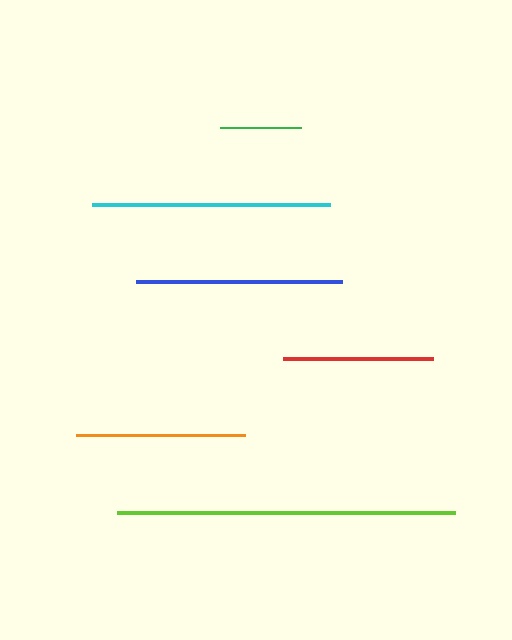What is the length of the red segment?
The red segment is approximately 149 pixels long.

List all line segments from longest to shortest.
From longest to shortest: lime, cyan, blue, orange, red, green.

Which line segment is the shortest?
The green line is the shortest at approximately 81 pixels.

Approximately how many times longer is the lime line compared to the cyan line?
The lime line is approximately 1.4 times the length of the cyan line.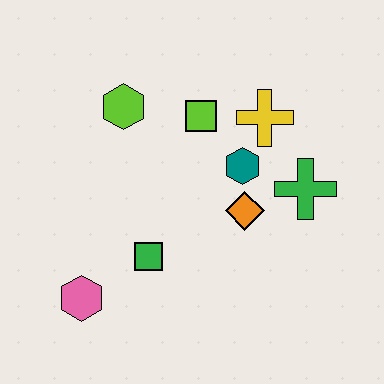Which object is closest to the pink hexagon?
The green square is closest to the pink hexagon.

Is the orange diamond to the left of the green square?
No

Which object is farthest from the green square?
The yellow cross is farthest from the green square.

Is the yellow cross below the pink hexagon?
No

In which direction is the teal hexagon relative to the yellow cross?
The teal hexagon is below the yellow cross.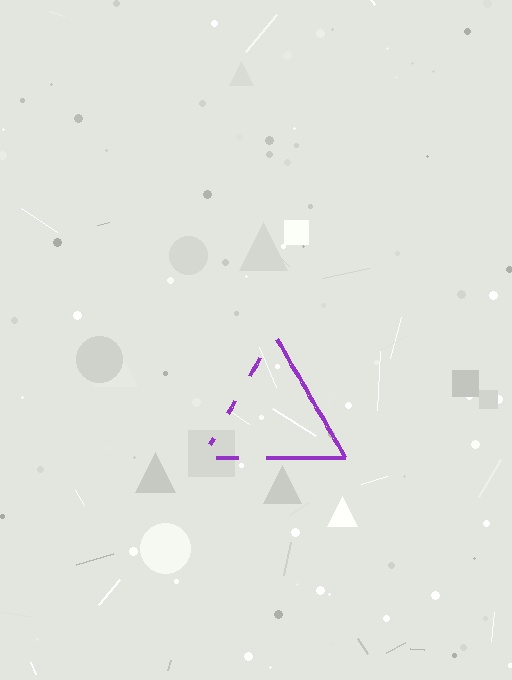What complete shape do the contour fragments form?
The contour fragments form a triangle.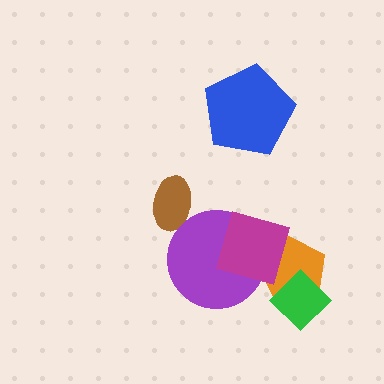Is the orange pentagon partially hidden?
Yes, it is partially covered by another shape.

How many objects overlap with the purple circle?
1 object overlaps with the purple circle.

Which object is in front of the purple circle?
The magenta diamond is in front of the purple circle.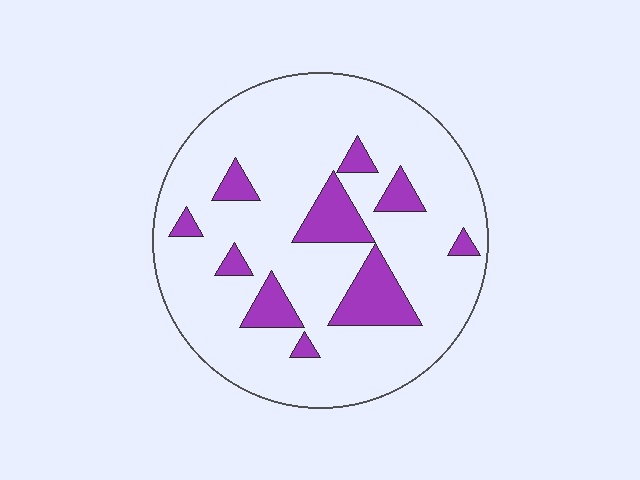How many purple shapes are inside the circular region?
10.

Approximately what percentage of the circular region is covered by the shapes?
Approximately 15%.